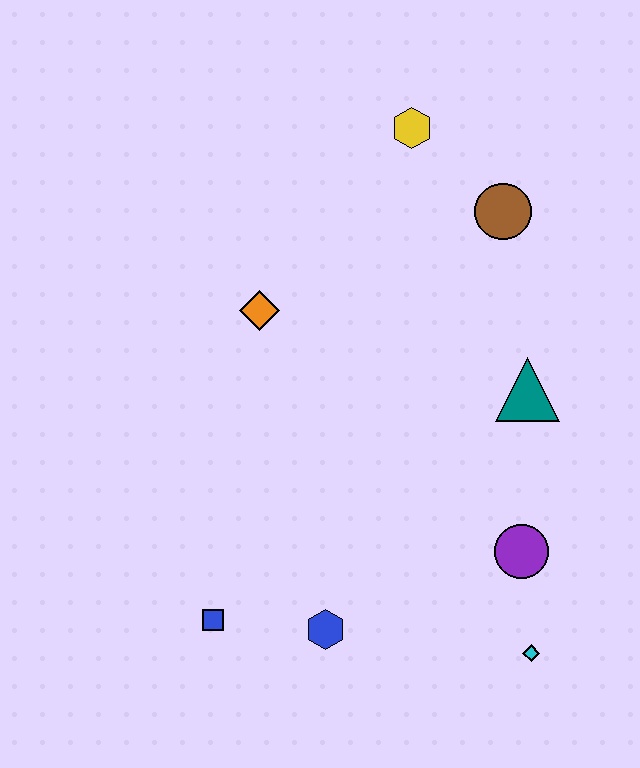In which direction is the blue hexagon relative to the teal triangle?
The blue hexagon is below the teal triangle.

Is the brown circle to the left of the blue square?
No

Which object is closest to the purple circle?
The cyan diamond is closest to the purple circle.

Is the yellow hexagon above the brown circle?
Yes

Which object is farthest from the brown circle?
The blue square is farthest from the brown circle.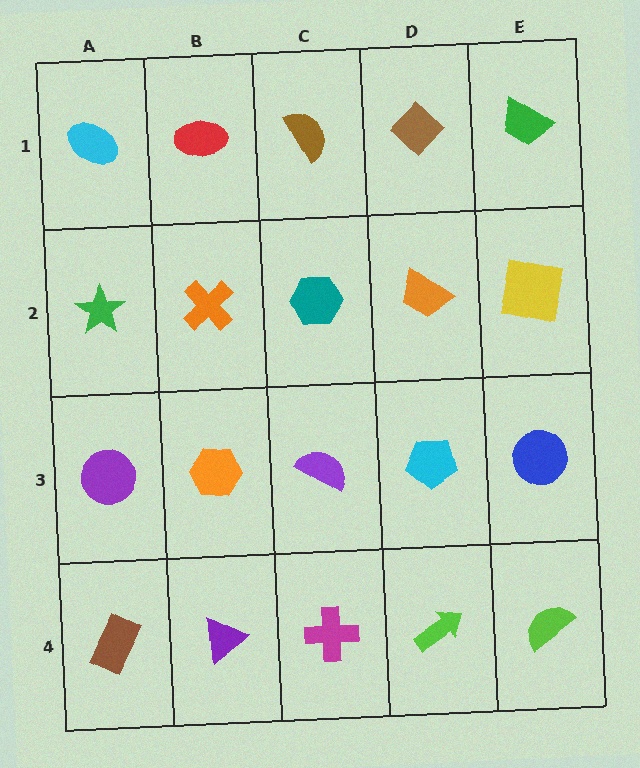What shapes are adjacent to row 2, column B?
A red ellipse (row 1, column B), an orange hexagon (row 3, column B), a green star (row 2, column A), a teal hexagon (row 2, column C).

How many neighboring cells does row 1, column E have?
2.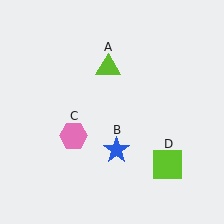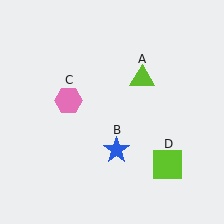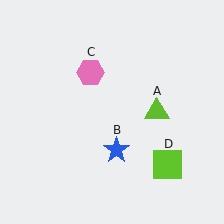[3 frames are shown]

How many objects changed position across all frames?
2 objects changed position: lime triangle (object A), pink hexagon (object C).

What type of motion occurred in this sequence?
The lime triangle (object A), pink hexagon (object C) rotated clockwise around the center of the scene.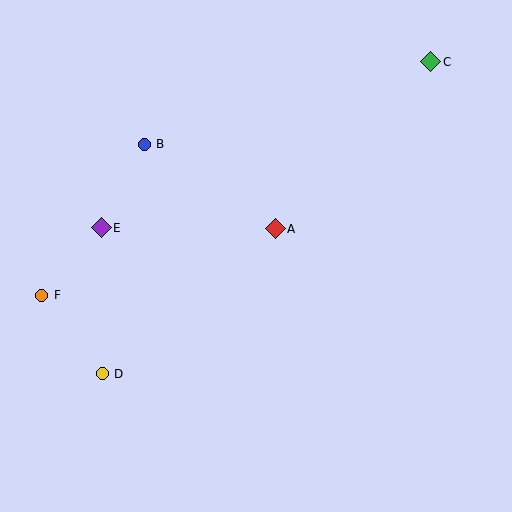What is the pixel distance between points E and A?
The distance between E and A is 174 pixels.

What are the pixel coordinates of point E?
Point E is at (101, 228).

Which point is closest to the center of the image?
Point A at (275, 229) is closest to the center.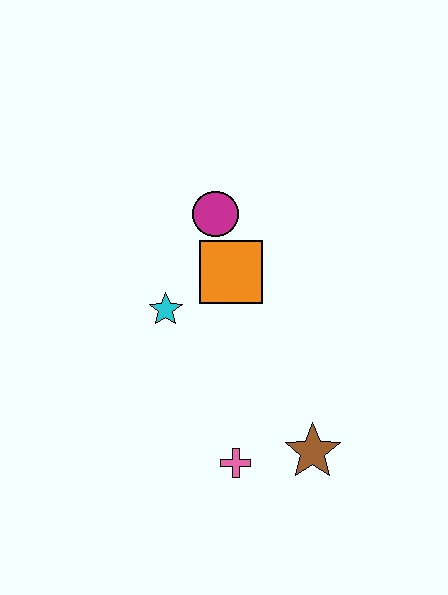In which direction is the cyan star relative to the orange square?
The cyan star is to the left of the orange square.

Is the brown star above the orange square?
No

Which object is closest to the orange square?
The magenta circle is closest to the orange square.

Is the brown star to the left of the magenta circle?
No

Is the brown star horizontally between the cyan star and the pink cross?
No